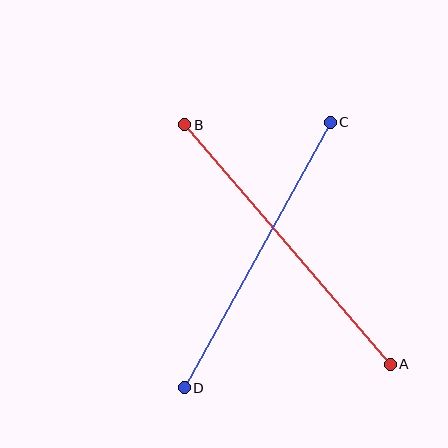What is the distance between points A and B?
The distance is approximately 316 pixels.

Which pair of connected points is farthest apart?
Points A and B are farthest apart.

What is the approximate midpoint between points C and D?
The midpoint is at approximately (257, 255) pixels.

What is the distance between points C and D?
The distance is approximately 303 pixels.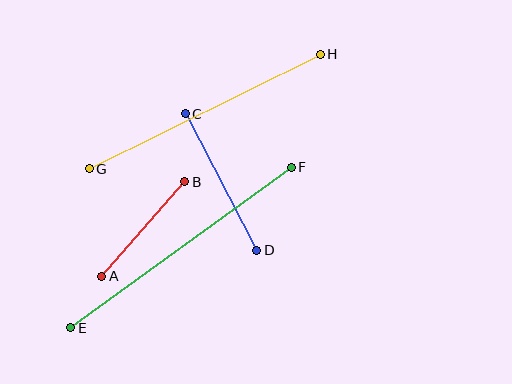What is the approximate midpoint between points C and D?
The midpoint is at approximately (221, 182) pixels.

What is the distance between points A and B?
The distance is approximately 126 pixels.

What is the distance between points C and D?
The distance is approximately 154 pixels.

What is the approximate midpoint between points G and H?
The midpoint is at approximately (205, 111) pixels.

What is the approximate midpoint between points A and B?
The midpoint is at approximately (143, 229) pixels.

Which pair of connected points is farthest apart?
Points E and F are farthest apart.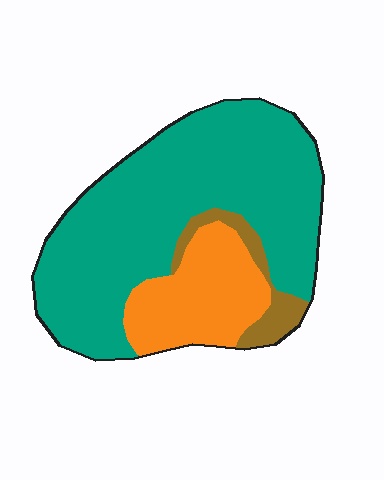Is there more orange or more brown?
Orange.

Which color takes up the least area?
Brown, at roughly 10%.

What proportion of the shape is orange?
Orange takes up about one fifth (1/5) of the shape.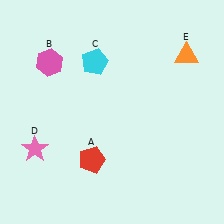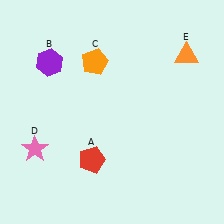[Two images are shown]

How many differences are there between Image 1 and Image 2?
There are 2 differences between the two images.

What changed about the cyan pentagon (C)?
In Image 1, C is cyan. In Image 2, it changed to orange.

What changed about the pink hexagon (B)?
In Image 1, B is pink. In Image 2, it changed to purple.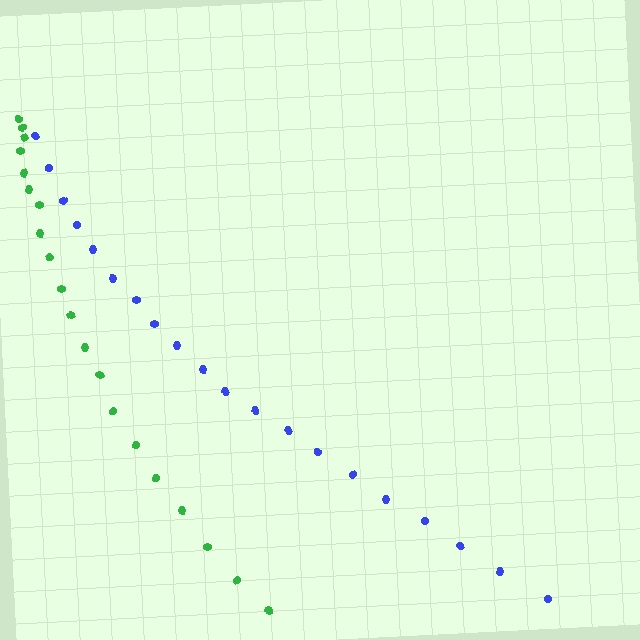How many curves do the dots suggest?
There are 2 distinct paths.